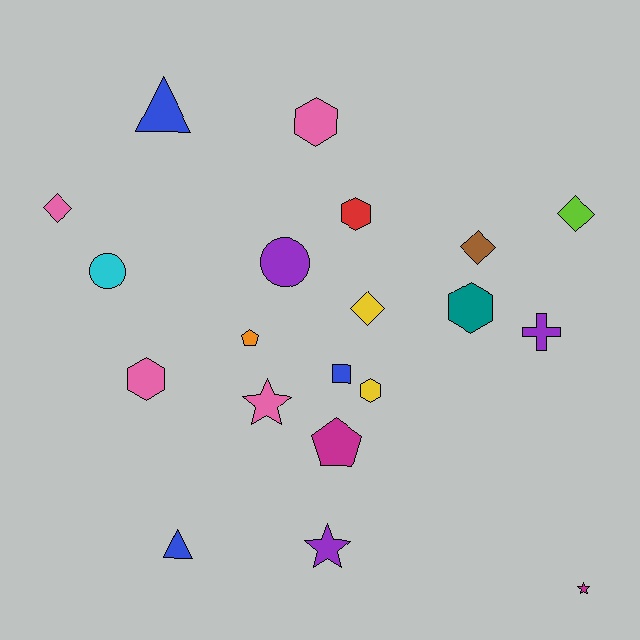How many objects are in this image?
There are 20 objects.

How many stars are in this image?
There are 3 stars.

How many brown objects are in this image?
There is 1 brown object.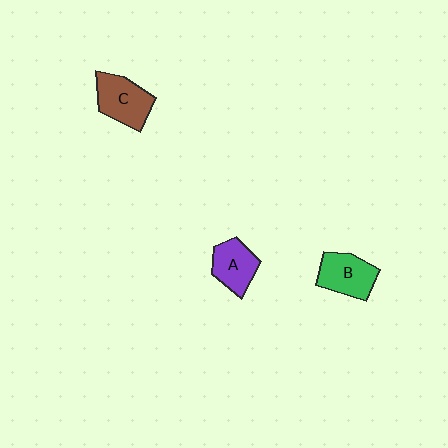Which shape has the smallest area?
Shape A (purple).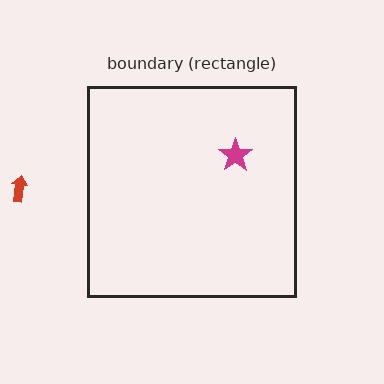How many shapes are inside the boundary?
1 inside, 1 outside.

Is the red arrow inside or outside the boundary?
Outside.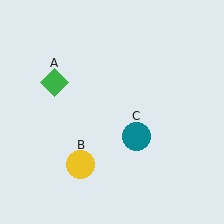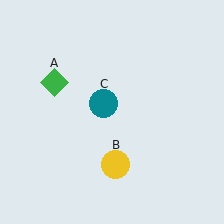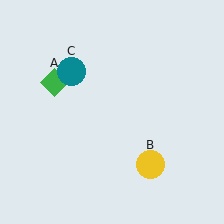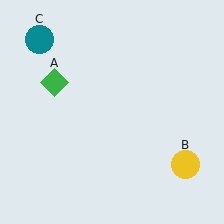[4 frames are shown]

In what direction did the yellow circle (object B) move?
The yellow circle (object B) moved right.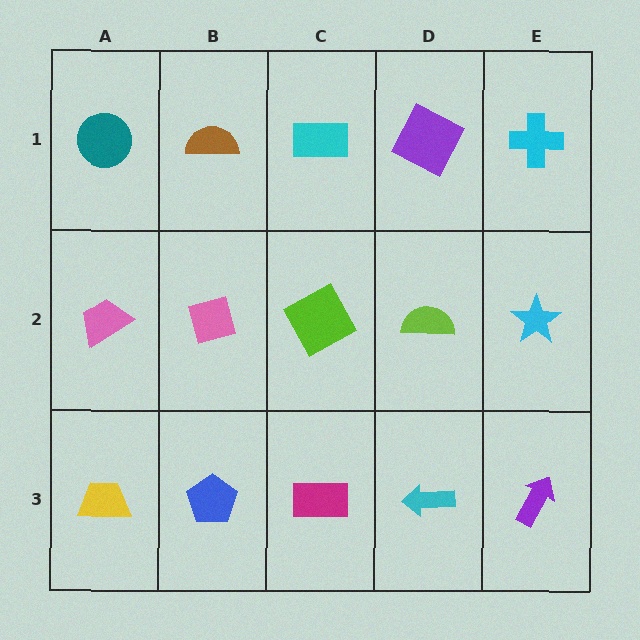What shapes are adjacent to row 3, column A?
A pink trapezoid (row 2, column A), a blue pentagon (row 3, column B).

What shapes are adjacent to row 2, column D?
A purple square (row 1, column D), a cyan arrow (row 3, column D), a lime square (row 2, column C), a cyan star (row 2, column E).